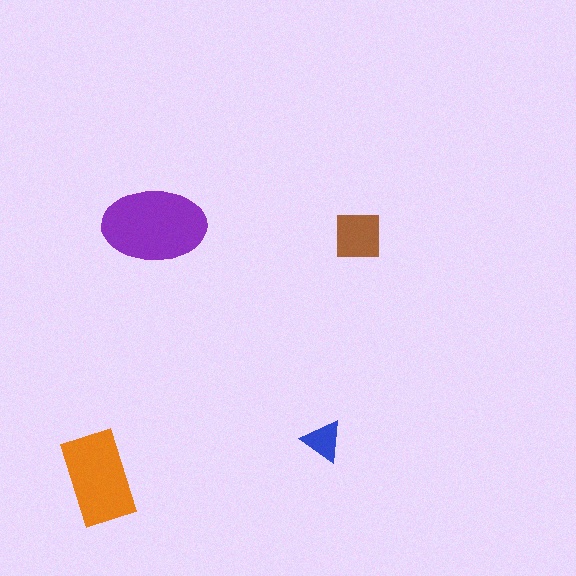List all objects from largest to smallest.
The purple ellipse, the orange rectangle, the brown square, the blue triangle.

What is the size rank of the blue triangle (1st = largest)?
4th.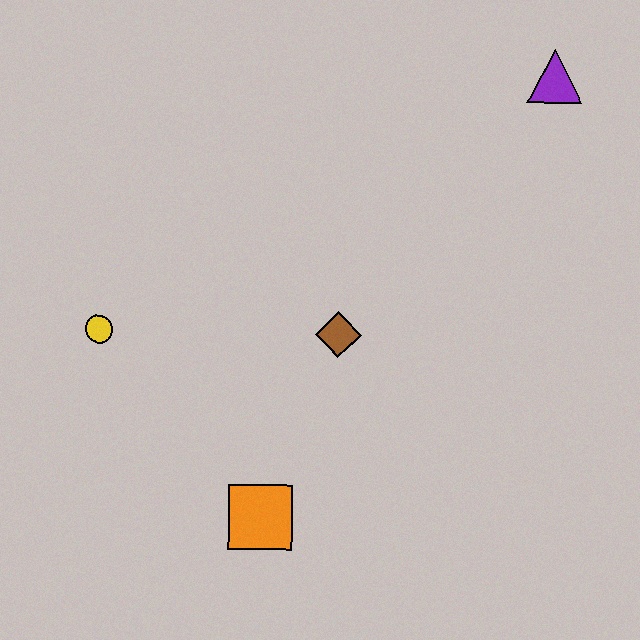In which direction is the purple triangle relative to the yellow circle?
The purple triangle is to the right of the yellow circle.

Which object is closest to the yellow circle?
The brown diamond is closest to the yellow circle.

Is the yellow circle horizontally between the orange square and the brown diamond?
No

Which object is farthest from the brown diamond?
The purple triangle is farthest from the brown diamond.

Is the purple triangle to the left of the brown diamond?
No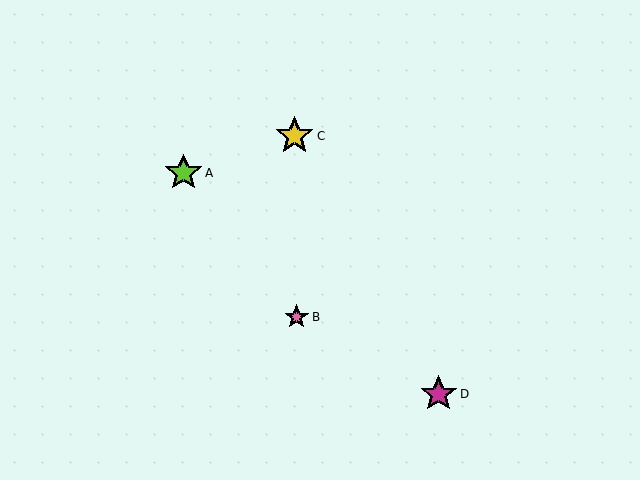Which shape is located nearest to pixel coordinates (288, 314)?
The pink star (labeled B) at (297, 317) is nearest to that location.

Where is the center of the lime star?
The center of the lime star is at (184, 173).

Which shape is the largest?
The yellow star (labeled C) is the largest.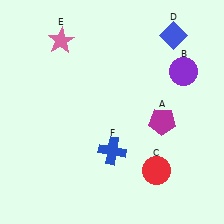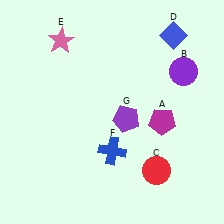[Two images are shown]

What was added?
A purple pentagon (G) was added in Image 2.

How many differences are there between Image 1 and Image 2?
There is 1 difference between the two images.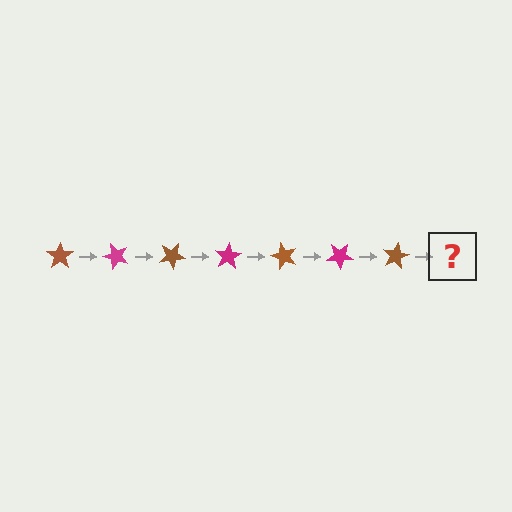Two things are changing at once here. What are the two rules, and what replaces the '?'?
The two rules are that it rotates 50 degrees each step and the color cycles through brown and magenta. The '?' should be a magenta star, rotated 350 degrees from the start.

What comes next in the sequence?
The next element should be a magenta star, rotated 350 degrees from the start.